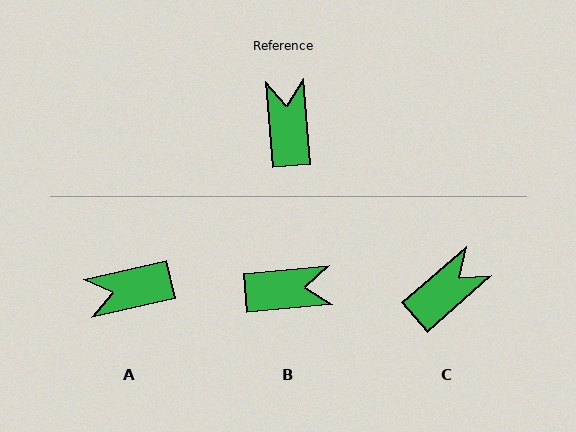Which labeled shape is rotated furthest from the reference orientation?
A, about 98 degrees away.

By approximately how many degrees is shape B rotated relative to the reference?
Approximately 89 degrees clockwise.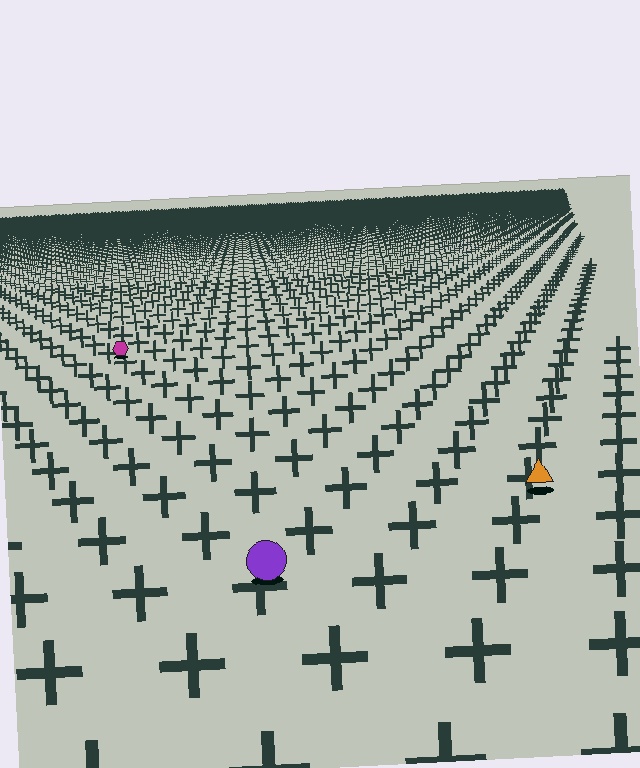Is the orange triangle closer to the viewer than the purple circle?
No. The purple circle is closer — you can tell from the texture gradient: the ground texture is coarser near it.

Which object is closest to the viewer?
The purple circle is closest. The texture marks near it are larger and more spread out.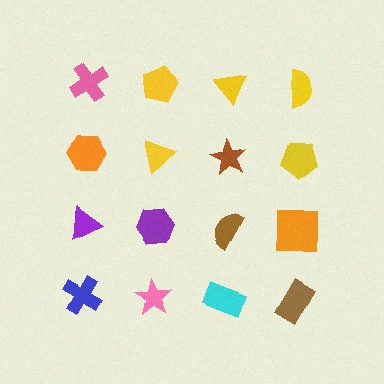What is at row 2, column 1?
An orange hexagon.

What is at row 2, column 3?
A brown star.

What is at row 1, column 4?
A yellow semicircle.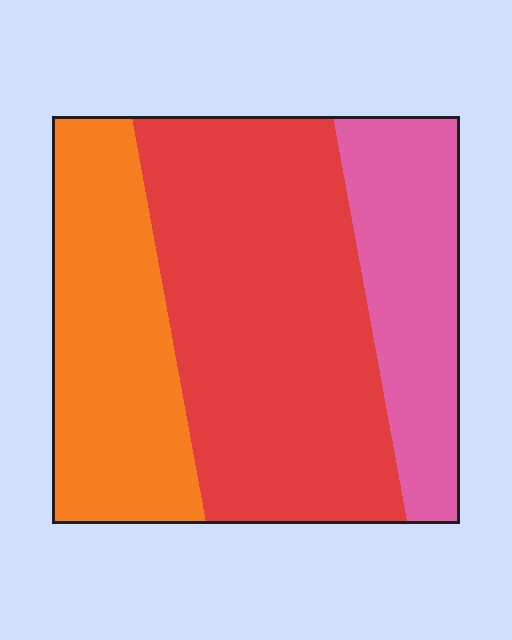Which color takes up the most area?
Red, at roughly 50%.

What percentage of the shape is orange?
Orange covers around 30% of the shape.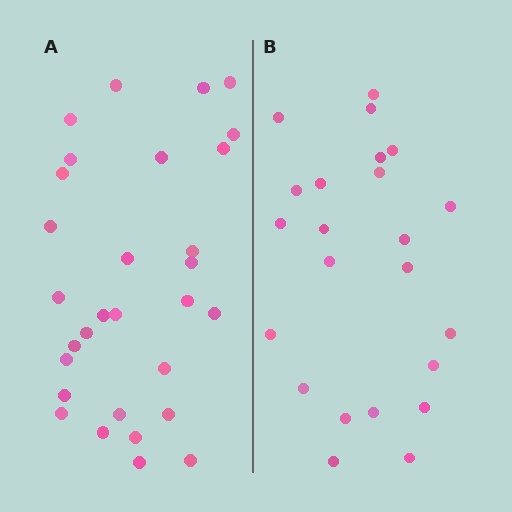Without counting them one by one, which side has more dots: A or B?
Region A (the left region) has more dots.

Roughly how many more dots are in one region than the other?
Region A has roughly 8 or so more dots than region B.